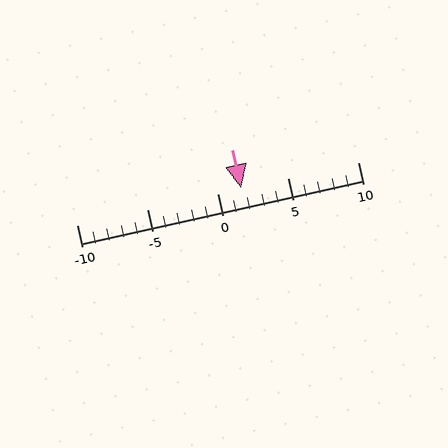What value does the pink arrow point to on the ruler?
The pink arrow points to approximately 2.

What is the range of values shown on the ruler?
The ruler shows values from -10 to 10.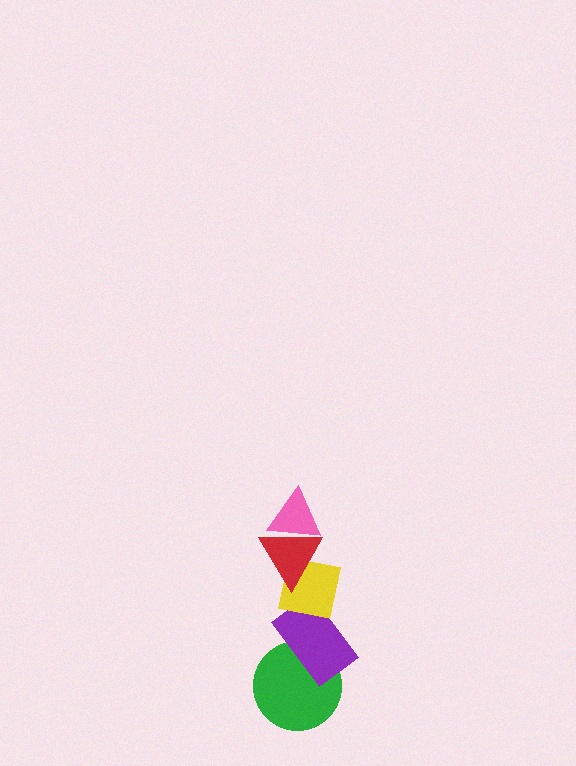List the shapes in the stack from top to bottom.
From top to bottom: the pink triangle, the red triangle, the yellow square, the purple rectangle, the green circle.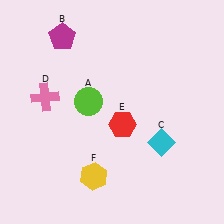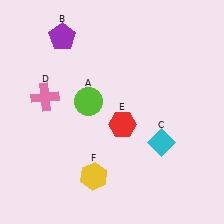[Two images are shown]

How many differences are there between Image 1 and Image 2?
There is 1 difference between the two images.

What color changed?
The pentagon (B) changed from magenta in Image 1 to purple in Image 2.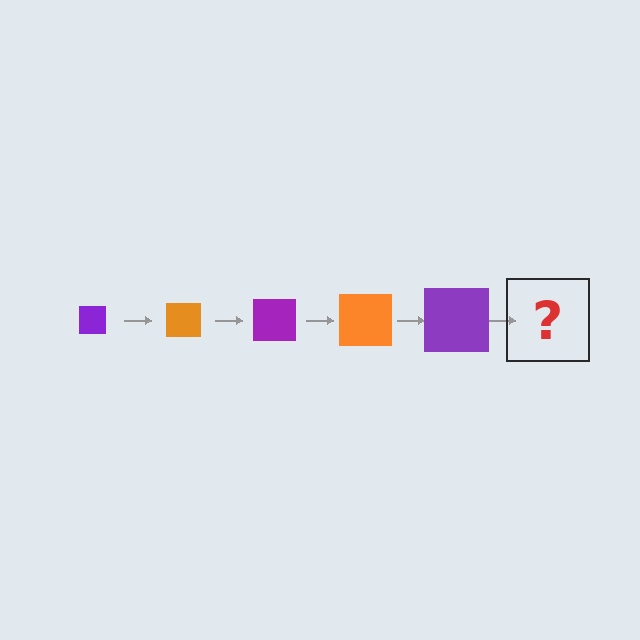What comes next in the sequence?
The next element should be an orange square, larger than the previous one.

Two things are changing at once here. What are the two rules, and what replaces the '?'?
The two rules are that the square grows larger each step and the color cycles through purple and orange. The '?' should be an orange square, larger than the previous one.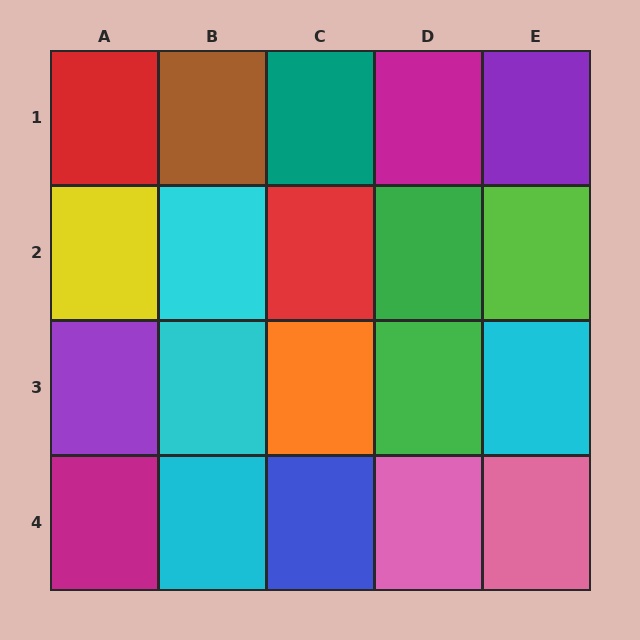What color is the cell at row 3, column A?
Purple.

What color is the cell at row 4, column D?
Pink.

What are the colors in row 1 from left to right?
Red, brown, teal, magenta, purple.